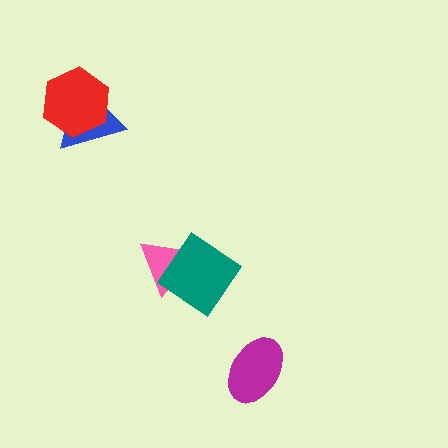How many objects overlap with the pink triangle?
1 object overlaps with the pink triangle.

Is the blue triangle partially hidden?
Yes, it is partially covered by another shape.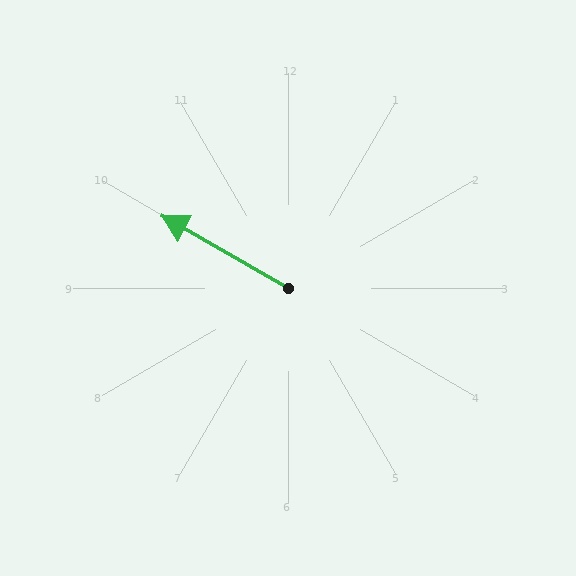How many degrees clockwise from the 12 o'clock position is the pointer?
Approximately 300 degrees.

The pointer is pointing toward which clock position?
Roughly 10 o'clock.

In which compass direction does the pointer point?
Northwest.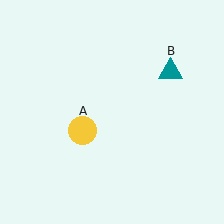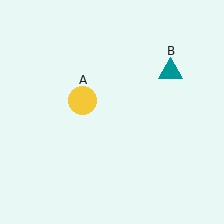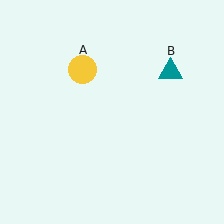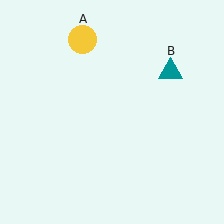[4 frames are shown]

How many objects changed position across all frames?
1 object changed position: yellow circle (object A).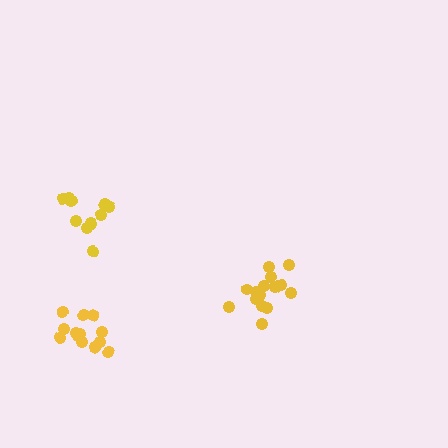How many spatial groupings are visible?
There are 3 spatial groupings.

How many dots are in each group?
Group 1: 13 dots, Group 2: 15 dots, Group 3: 11 dots (39 total).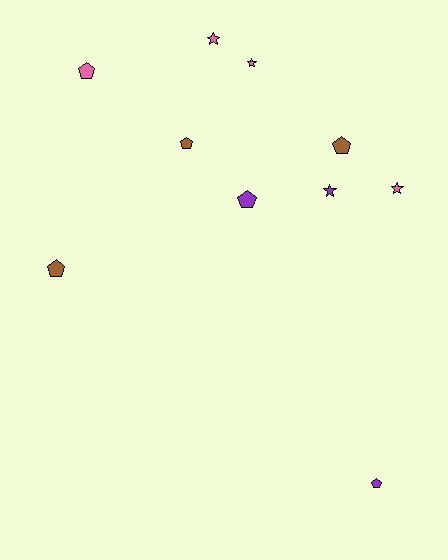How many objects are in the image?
There are 10 objects.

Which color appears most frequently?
Pink, with 4 objects.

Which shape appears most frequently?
Pentagon, with 6 objects.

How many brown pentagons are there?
There are 3 brown pentagons.